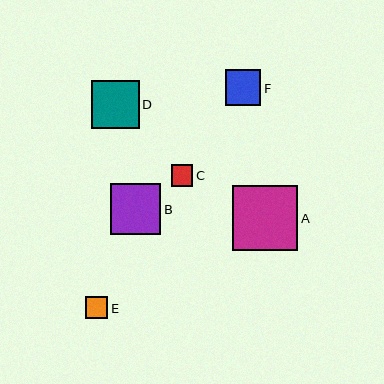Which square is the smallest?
Square C is the smallest with a size of approximately 21 pixels.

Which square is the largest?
Square A is the largest with a size of approximately 65 pixels.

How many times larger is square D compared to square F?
Square D is approximately 1.3 times the size of square F.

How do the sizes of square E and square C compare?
Square E and square C are approximately the same size.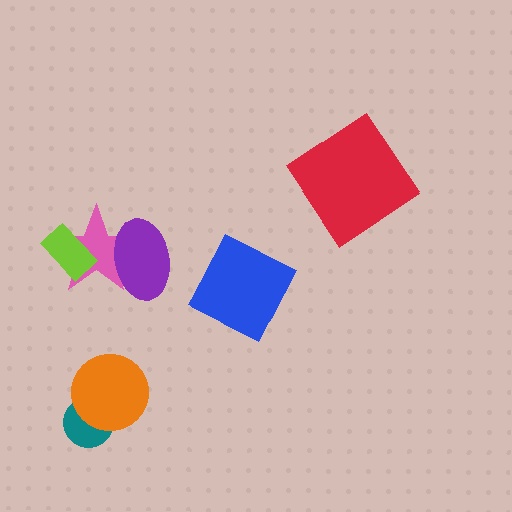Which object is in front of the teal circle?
The orange circle is in front of the teal circle.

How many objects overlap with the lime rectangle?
1 object overlaps with the lime rectangle.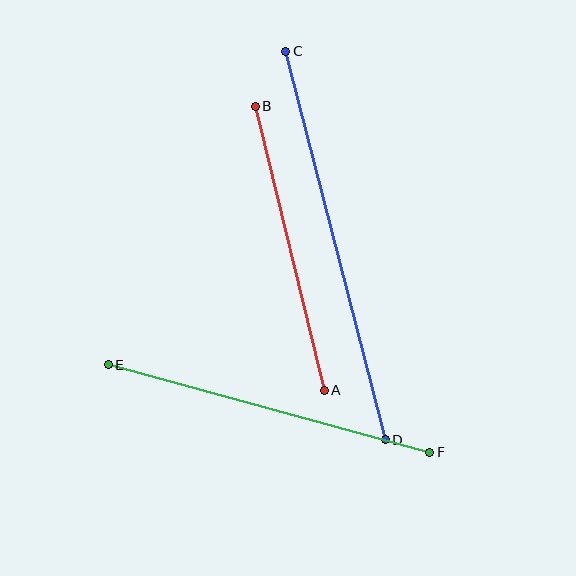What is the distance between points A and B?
The distance is approximately 292 pixels.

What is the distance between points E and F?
The distance is approximately 333 pixels.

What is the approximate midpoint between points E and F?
The midpoint is at approximately (269, 408) pixels.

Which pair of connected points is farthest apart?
Points C and D are farthest apart.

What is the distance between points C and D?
The distance is approximately 401 pixels.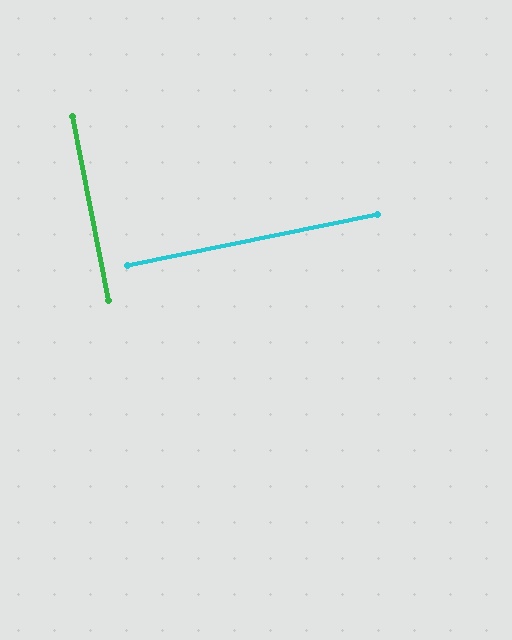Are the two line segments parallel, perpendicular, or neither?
Perpendicular — they meet at approximately 90°.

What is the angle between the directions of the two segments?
Approximately 90 degrees.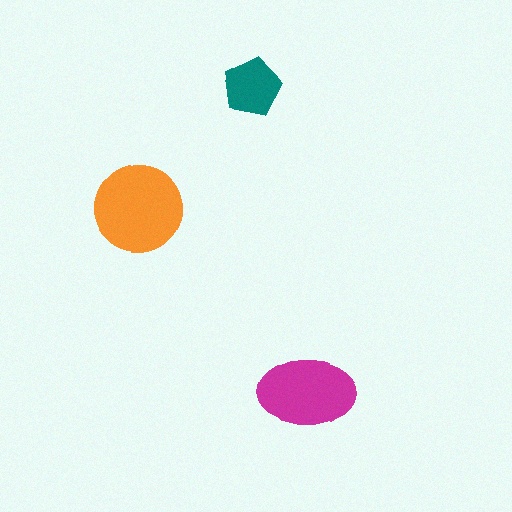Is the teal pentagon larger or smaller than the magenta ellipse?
Smaller.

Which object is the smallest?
The teal pentagon.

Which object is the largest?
The orange circle.